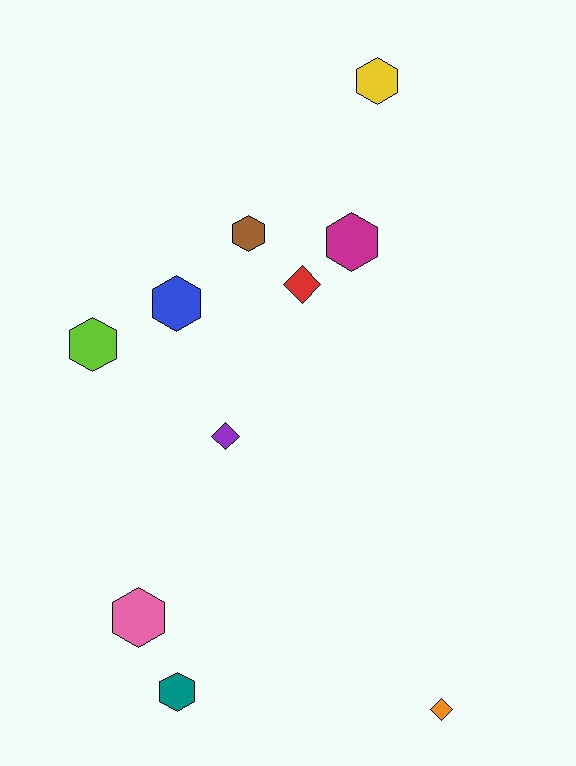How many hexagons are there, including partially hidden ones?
There are 7 hexagons.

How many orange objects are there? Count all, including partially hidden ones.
There is 1 orange object.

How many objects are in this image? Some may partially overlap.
There are 10 objects.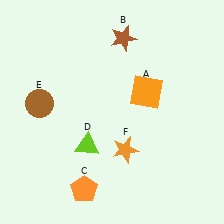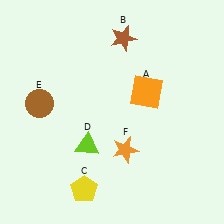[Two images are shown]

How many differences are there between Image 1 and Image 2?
There is 1 difference between the two images.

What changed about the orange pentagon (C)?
In Image 1, C is orange. In Image 2, it changed to yellow.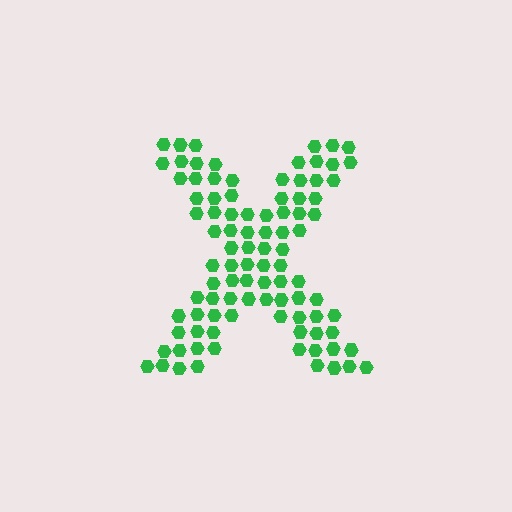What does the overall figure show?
The overall figure shows the letter X.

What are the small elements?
The small elements are hexagons.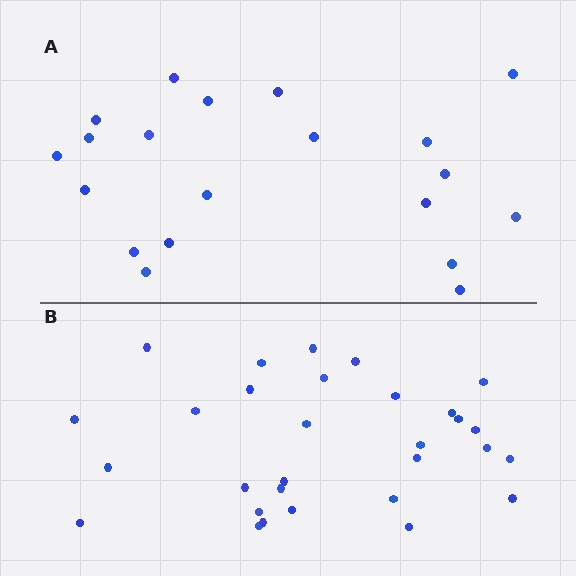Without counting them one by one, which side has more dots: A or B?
Region B (the bottom region) has more dots.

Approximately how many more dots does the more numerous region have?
Region B has roughly 10 or so more dots than region A.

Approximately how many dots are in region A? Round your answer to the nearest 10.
About 20 dots.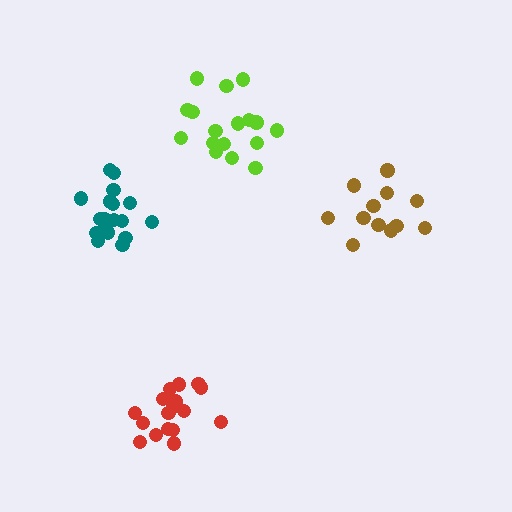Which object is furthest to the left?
The teal cluster is leftmost.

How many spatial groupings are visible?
There are 4 spatial groupings.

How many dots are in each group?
Group 1: 17 dots, Group 2: 18 dots, Group 3: 12 dots, Group 4: 18 dots (65 total).